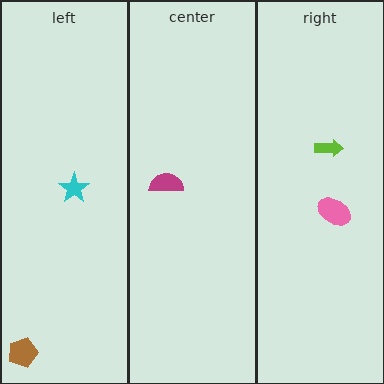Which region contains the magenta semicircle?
The center region.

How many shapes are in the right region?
2.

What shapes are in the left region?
The cyan star, the brown pentagon.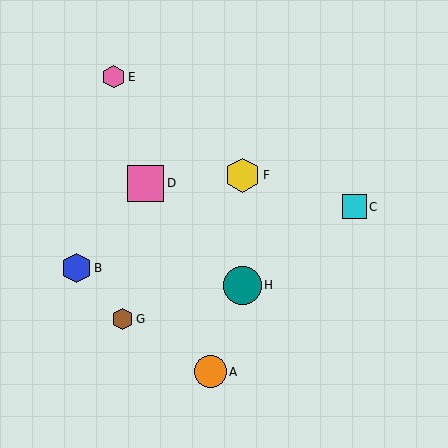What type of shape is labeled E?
Shape E is a pink hexagon.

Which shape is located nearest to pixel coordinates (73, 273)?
The blue hexagon (labeled B) at (77, 268) is nearest to that location.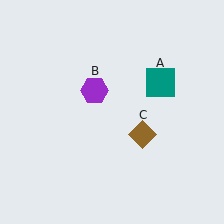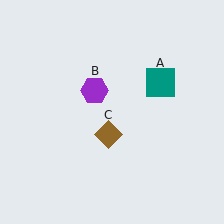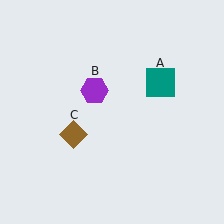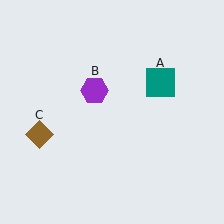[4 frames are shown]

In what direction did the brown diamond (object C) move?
The brown diamond (object C) moved left.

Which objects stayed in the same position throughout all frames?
Teal square (object A) and purple hexagon (object B) remained stationary.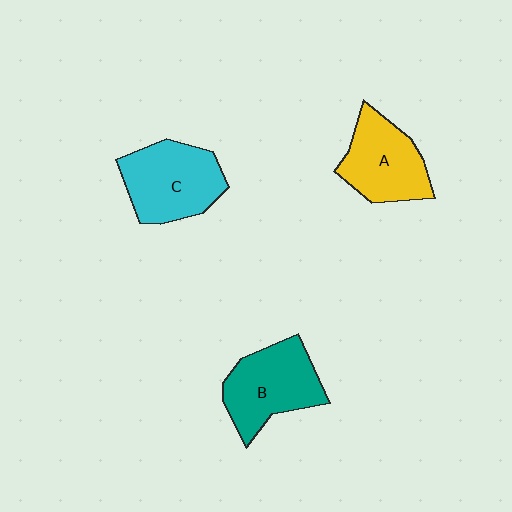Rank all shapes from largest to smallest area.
From largest to smallest: C (cyan), B (teal), A (yellow).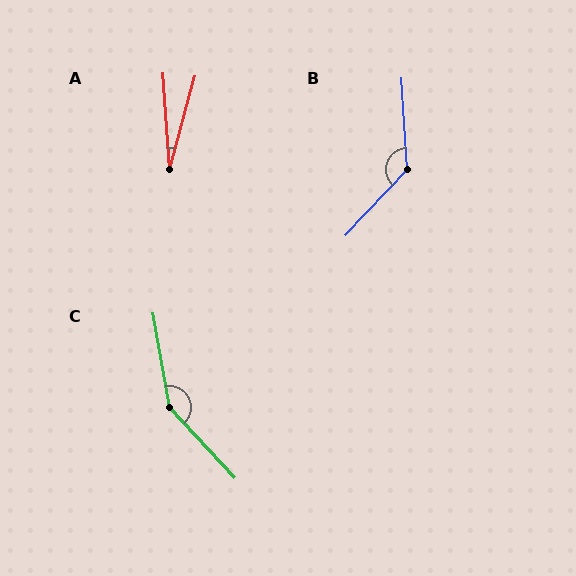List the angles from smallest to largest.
A (19°), B (133°), C (147°).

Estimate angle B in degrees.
Approximately 133 degrees.